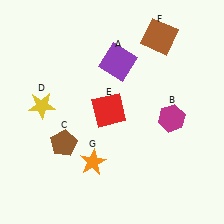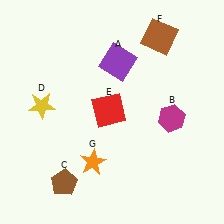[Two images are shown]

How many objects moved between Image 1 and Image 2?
1 object moved between the two images.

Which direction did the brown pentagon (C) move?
The brown pentagon (C) moved down.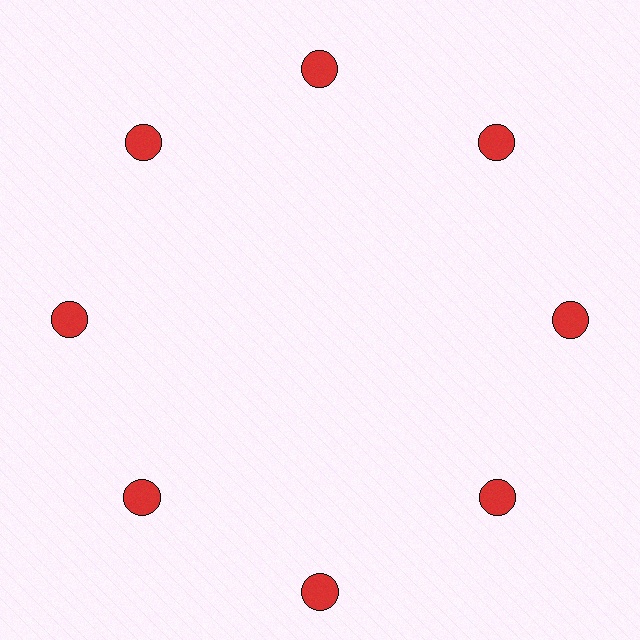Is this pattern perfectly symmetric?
No. The 8 red circles are arranged in a ring, but one element near the 6 o'clock position is pushed outward from the center, breaking the 8-fold rotational symmetry.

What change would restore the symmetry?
The symmetry would be restored by moving it inward, back onto the ring so that all 8 circles sit at equal angles and equal distance from the center.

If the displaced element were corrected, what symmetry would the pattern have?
It would have 8-fold rotational symmetry — the pattern would map onto itself every 45 degrees.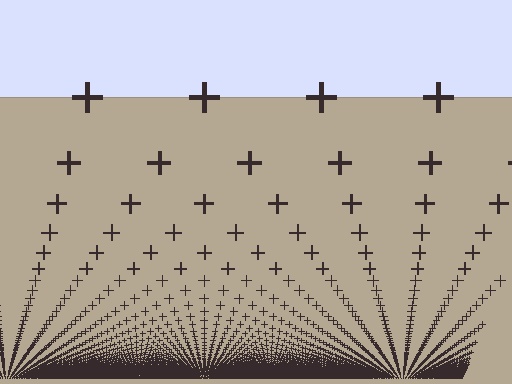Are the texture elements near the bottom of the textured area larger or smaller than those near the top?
Smaller. The gradient is inverted — elements near the bottom are smaller and denser.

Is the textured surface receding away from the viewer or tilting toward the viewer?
The surface appears to tilt toward the viewer. Texture elements get larger and sparser toward the top.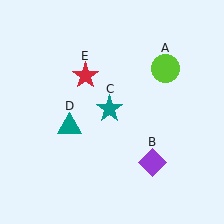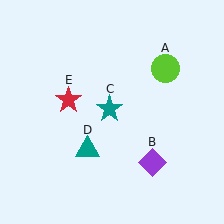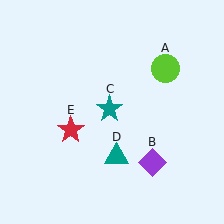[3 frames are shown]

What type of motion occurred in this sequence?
The teal triangle (object D), red star (object E) rotated counterclockwise around the center of the scene.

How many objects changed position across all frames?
2 objects changed position: teal triangle (object D), red star (object E).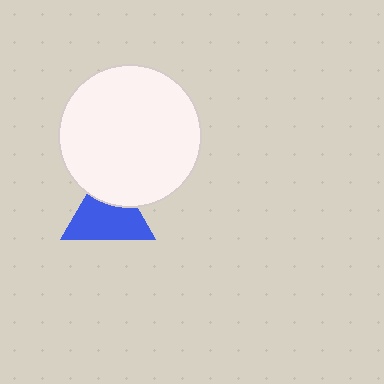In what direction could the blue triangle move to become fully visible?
The blue triangle could move down. That would shift it out from behind the white circle entirely.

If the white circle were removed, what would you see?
You would see the complete blue triangle.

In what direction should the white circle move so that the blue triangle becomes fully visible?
The white circle should move up. That is the shortest direction to clear the overlap and leave the blue triangle fully visible.